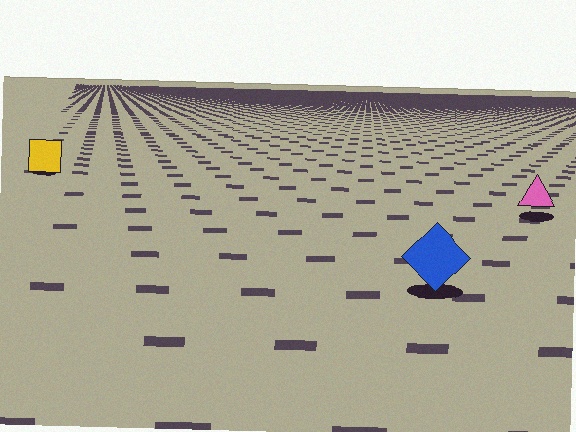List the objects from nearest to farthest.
From nearest to farthest: the blue diamond, the pink triangle, the yellow square.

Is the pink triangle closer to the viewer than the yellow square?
Yes. The pink triangle is closer — you can tell from the texture gradient: the ground texture is coarser near it.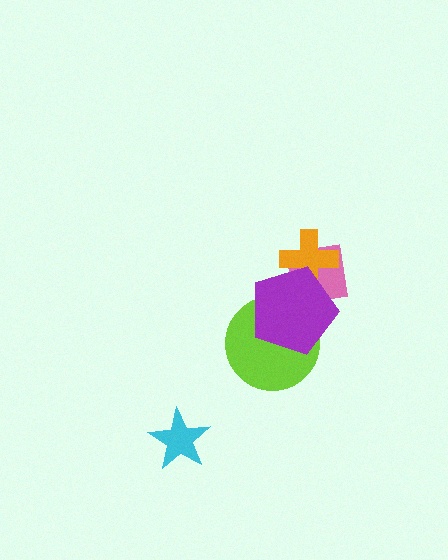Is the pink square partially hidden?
Yes, it is partially covered by another shape.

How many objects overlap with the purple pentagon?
3 objects overlap with the purple pentagon.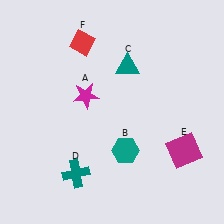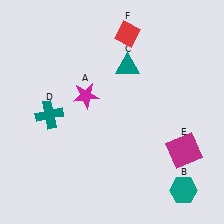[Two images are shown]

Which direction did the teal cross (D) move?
The teal cross (D) moved up.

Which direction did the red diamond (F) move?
The red diamond (F) moved right.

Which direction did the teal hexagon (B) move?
The teal hexagon (B) moved right.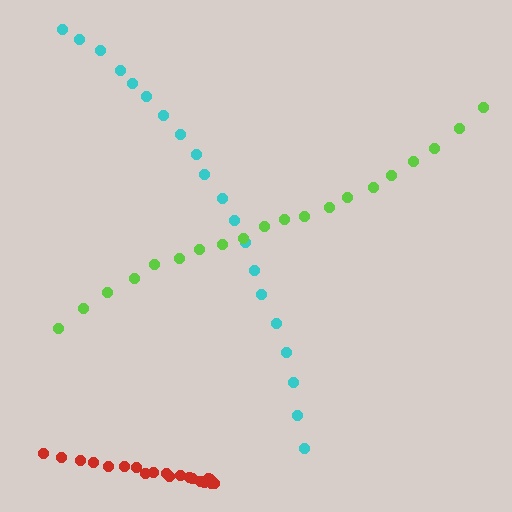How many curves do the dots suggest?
There are 3 distinct paths.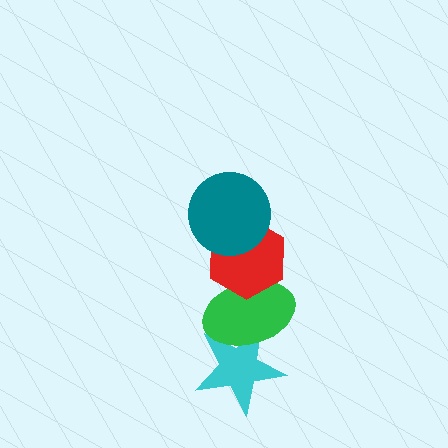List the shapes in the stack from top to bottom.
From top to bottom: the teal circle, the red hexagon, the green ellipse, the cyan star.